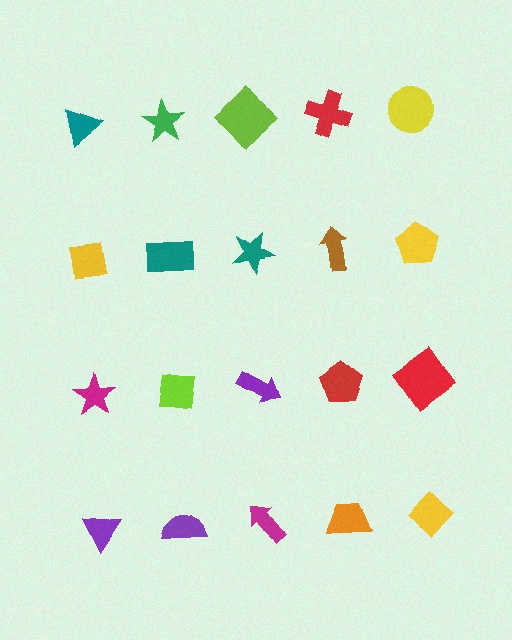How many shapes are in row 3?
5 shapes.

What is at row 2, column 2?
A teal rectangle.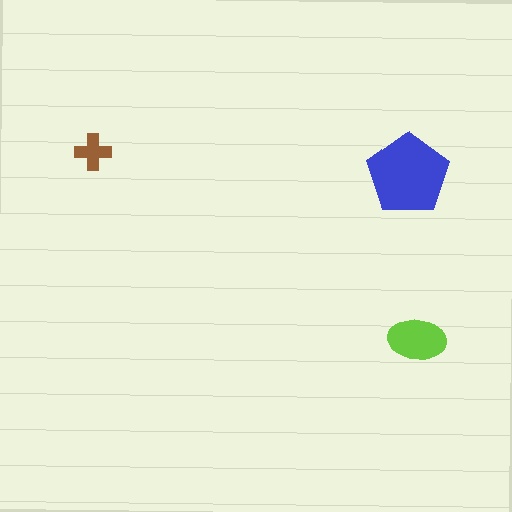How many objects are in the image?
There are 3 objects in the image.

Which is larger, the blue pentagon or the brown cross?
The blue pentagon.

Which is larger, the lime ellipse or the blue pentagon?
The blue pentagon.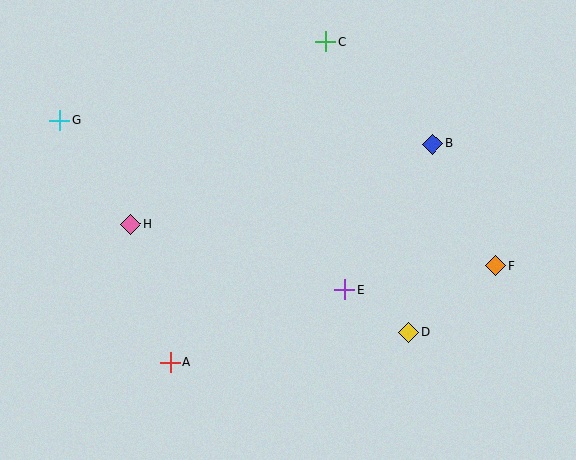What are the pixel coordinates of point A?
Point A is at (171, 363).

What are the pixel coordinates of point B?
Point B is at (433, 144).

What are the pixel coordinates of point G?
Point G is at (60, 120).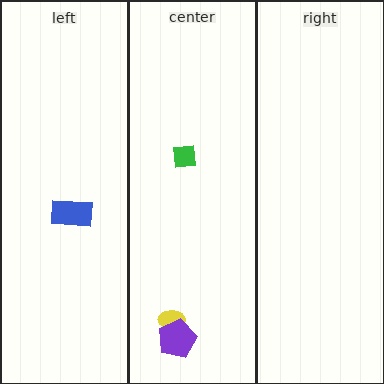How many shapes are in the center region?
3.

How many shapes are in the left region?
1.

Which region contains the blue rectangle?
The left region.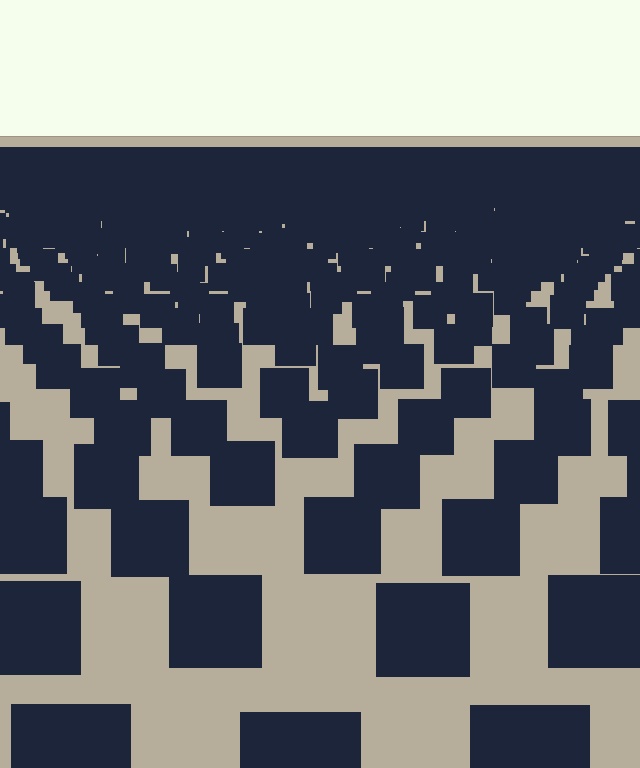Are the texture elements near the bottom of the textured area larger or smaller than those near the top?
Larger. Near the bottom, elements are closer to the viewer and appear at a bigger on-screen size.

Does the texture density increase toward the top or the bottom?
Density increases toward the top.